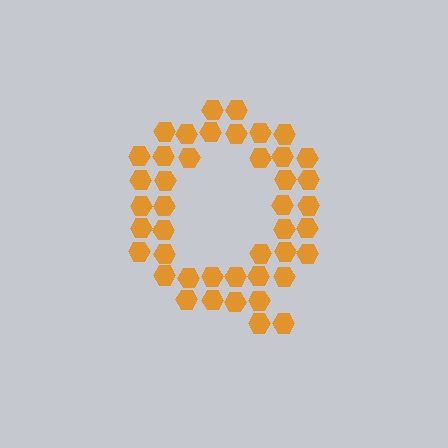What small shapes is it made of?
It is made of small hexagons.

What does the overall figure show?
The overall figure shows the letter Q.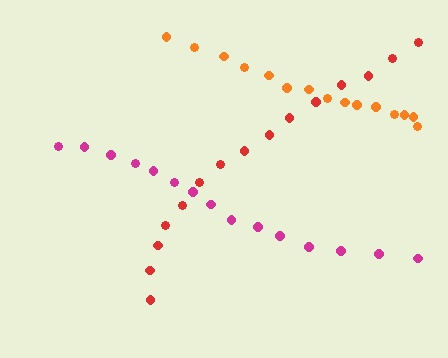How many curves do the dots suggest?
There are 3 distinct paths.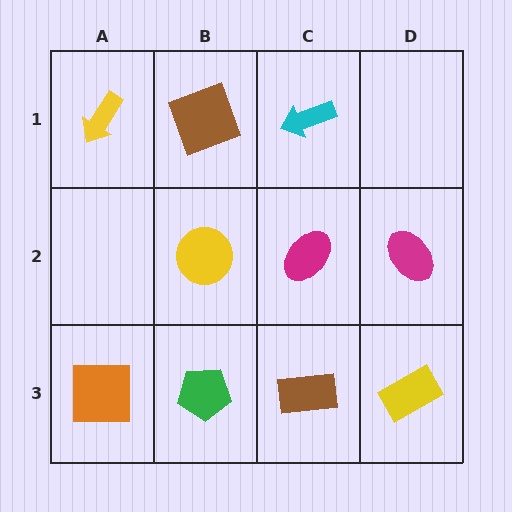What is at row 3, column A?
An orange square.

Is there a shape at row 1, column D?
No, that cell is empty.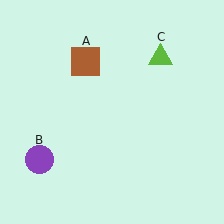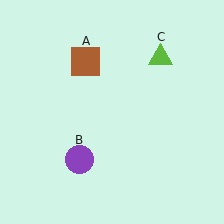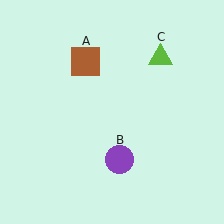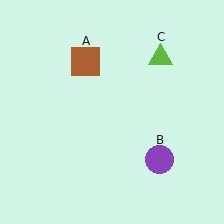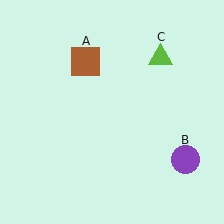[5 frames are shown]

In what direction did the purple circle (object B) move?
The purple circle (object B) moved right.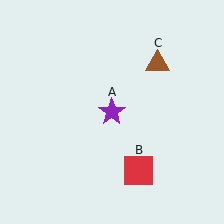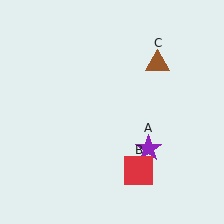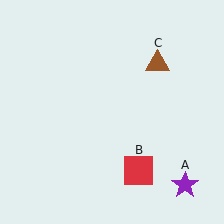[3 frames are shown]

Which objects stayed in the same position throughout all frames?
Red square (object B) and brown triangle (object C) remained stationary.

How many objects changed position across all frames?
1 object changed position: purple star (object A).